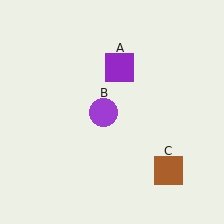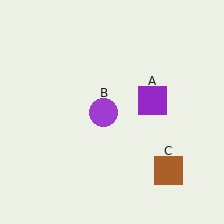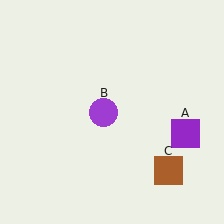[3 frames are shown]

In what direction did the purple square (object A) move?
The purple square (object A) moved down and to the right.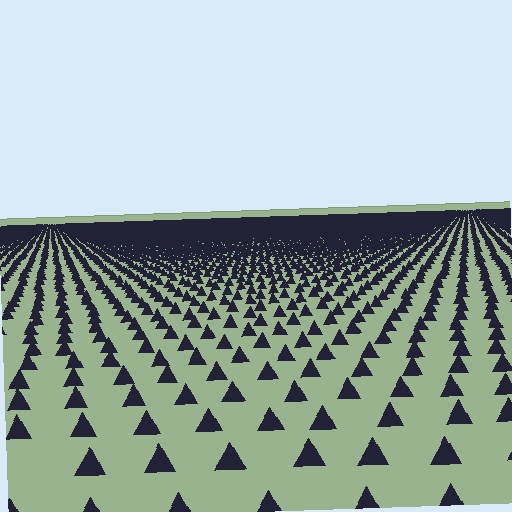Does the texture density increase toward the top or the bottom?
Density increases toward the top.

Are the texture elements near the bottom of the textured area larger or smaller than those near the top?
Larger. Near the bottom, elements are closer to the viewer and appear at a bigger on-screen size.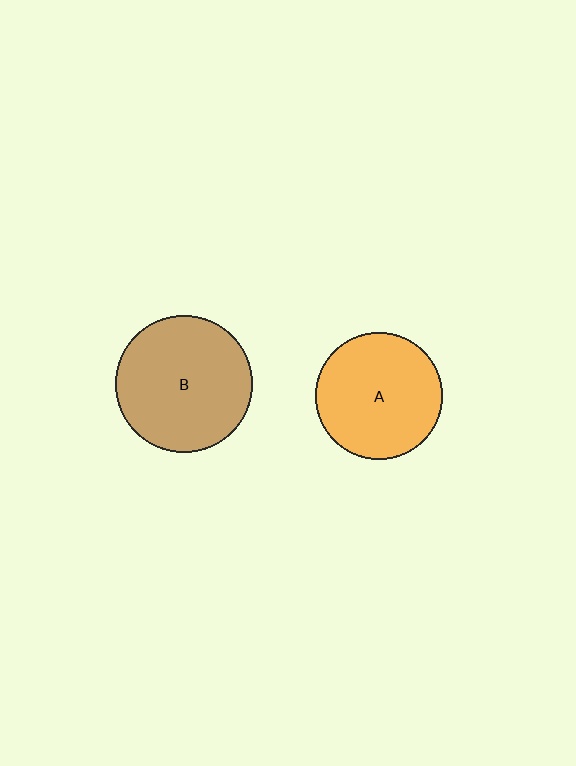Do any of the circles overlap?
No, none of the circles overlap.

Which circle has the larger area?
Circle B (brown).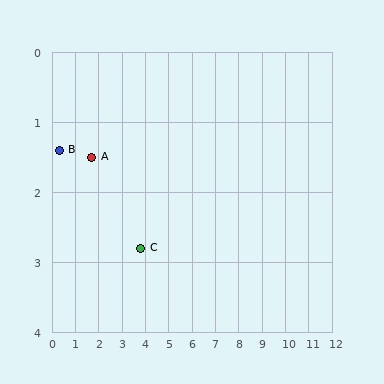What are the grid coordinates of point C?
Point C is at approximately (3.8, 2.8).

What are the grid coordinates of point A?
Point A is at approximately (1.7, 1.5).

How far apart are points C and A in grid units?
Points C and A are about 2.5 grid units apart.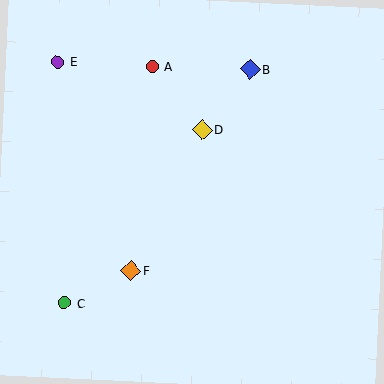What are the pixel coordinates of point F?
Point F is at (131, 270).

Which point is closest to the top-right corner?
Point B is closest to the top-right corner.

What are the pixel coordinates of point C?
Point C is at (65, 303).